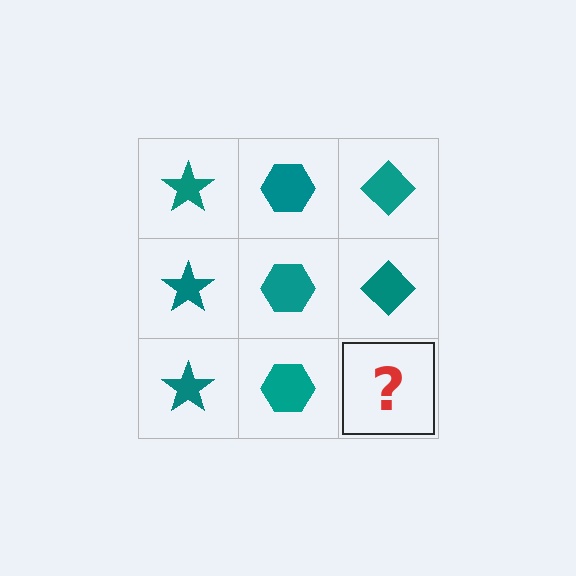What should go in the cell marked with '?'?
The missing cell should contain a teal diamond.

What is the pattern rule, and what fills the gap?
The rule is that each column has a consistent shape. The gap should be filled with a teal diamond.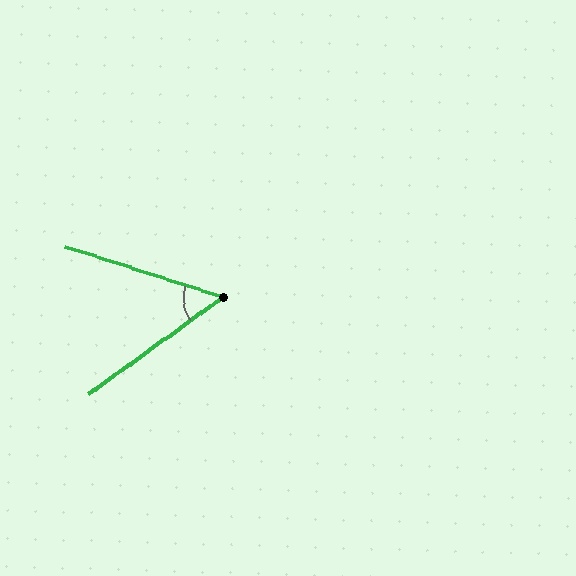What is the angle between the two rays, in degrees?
Approximately 53 degrees.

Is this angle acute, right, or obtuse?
It is acute.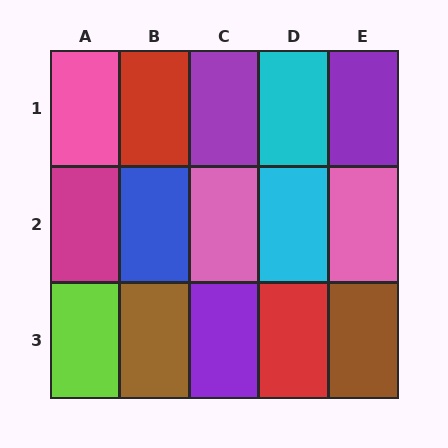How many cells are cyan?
2 cells are cyan.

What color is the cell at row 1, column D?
Cyan.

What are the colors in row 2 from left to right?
Magenta, blue, pink, cyan, pink.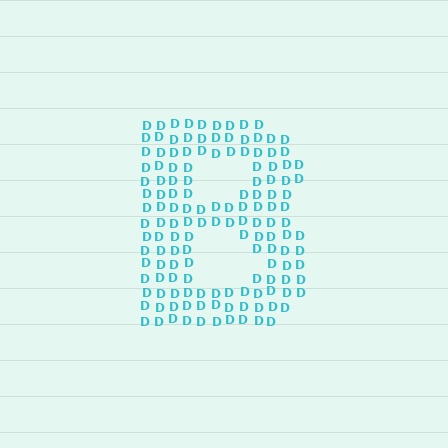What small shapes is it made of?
It is made of small letter D's.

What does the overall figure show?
The overall figure shows the letter B.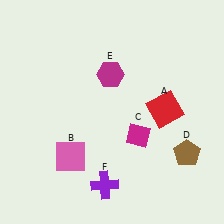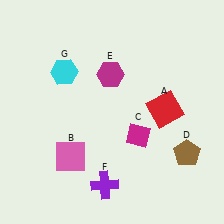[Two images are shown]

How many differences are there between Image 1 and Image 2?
There is 1 difference between the two images.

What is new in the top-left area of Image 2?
A cyan hexagon (G) was added in the top-left area of Image 2.